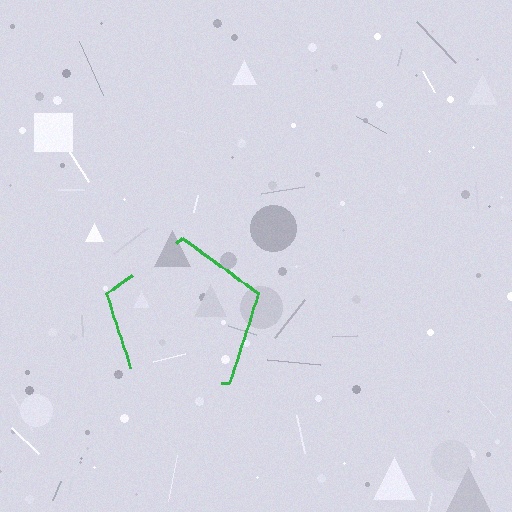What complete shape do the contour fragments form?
The contour fragments form a pentagon.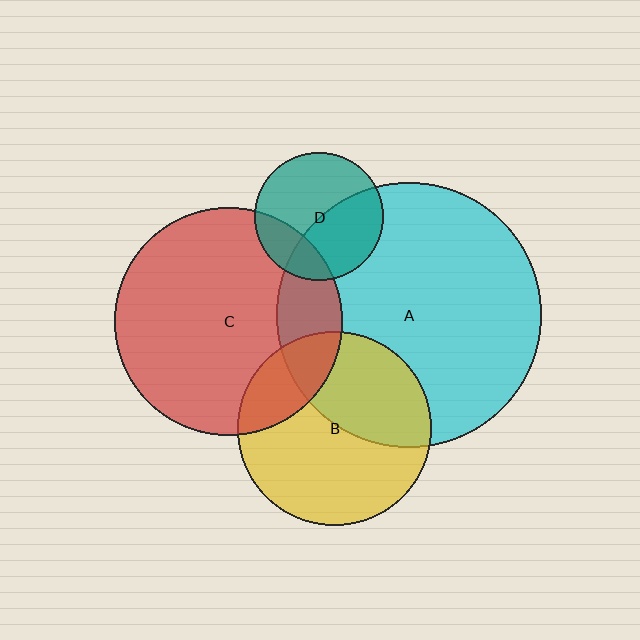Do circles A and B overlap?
Yes.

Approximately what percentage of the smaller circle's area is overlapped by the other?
Approximately 40%.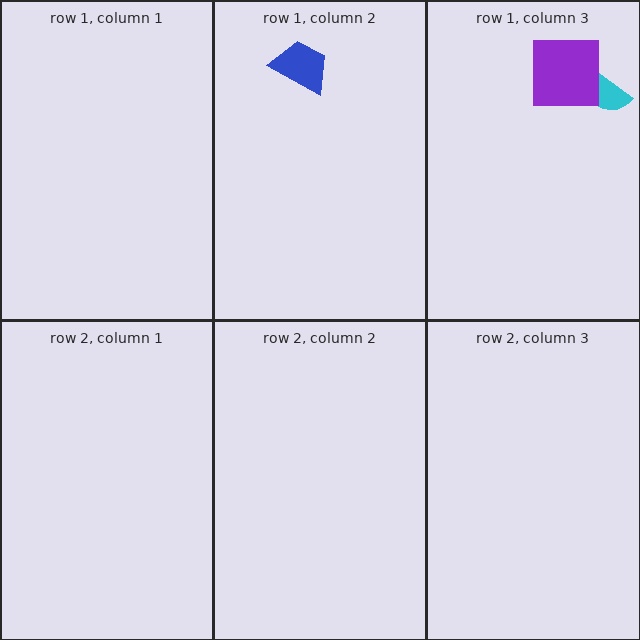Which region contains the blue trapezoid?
The row 1, column 2 region.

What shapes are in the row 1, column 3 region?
The cyan semicircle, the purple square.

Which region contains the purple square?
The row 1, column 3 region.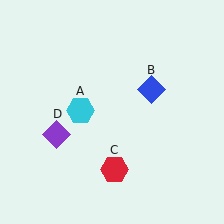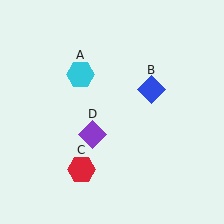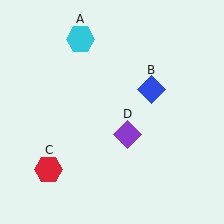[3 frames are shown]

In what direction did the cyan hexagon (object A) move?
The cyan hexagon (object A) moved up.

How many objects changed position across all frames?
3 objects changed position: cyan hexagon (object A), red hexagon (object C), purple diamond (object D).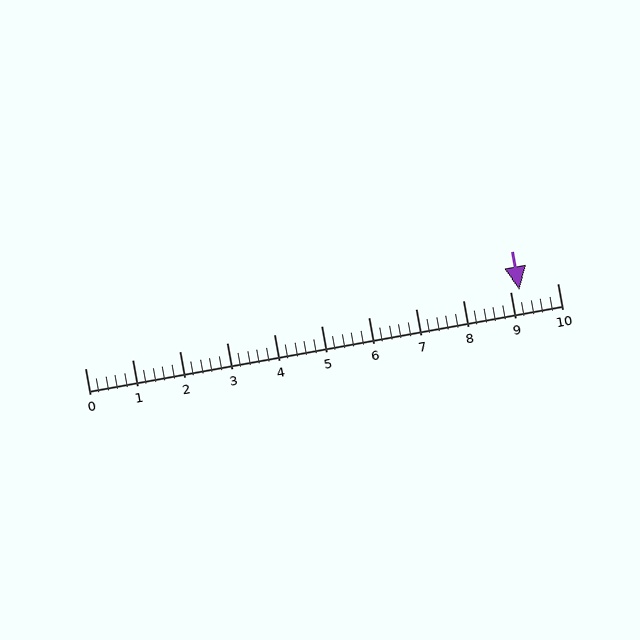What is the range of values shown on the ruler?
The ruler shows values from 0 to 10.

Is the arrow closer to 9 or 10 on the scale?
The arrow is closer to 9.